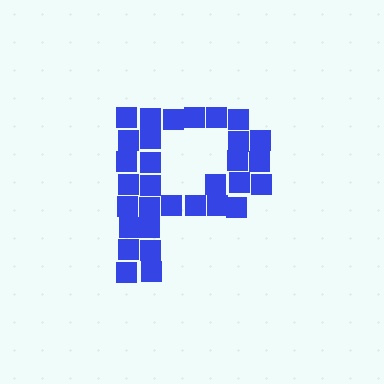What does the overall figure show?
The overall figure shows the letter P.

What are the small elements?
The small elements are squares.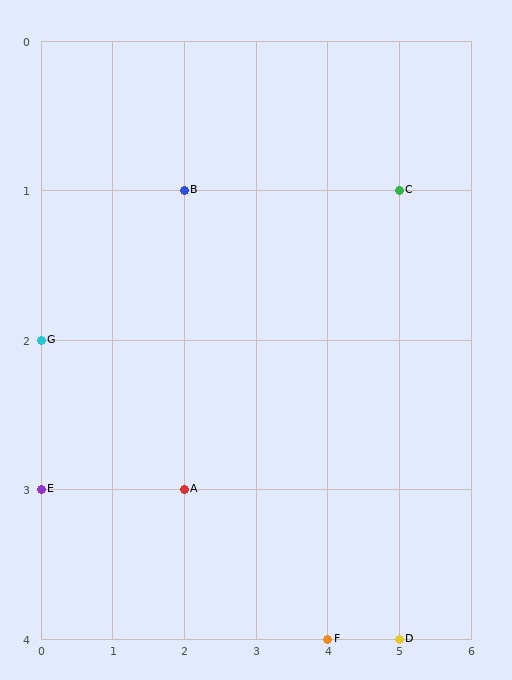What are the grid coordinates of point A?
Point A is at grid coordinates (2, 3).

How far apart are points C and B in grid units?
Points C and B are 3 columns apart.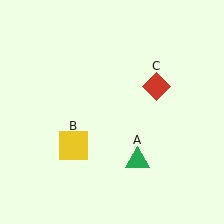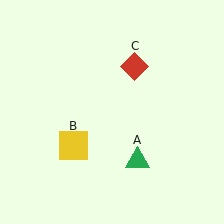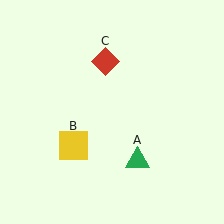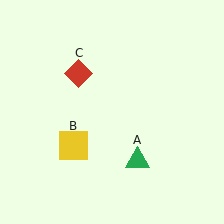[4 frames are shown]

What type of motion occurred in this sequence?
The red diamond (object C) rotated counterclockwise around the center of the scene.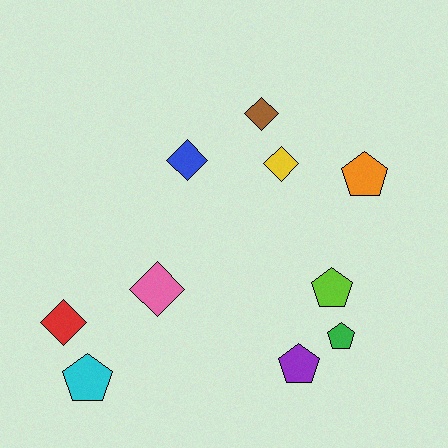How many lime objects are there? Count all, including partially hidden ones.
There is 1 lime object.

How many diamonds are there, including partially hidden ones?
There are 5 diamonds.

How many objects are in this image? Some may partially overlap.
There are 10 objects.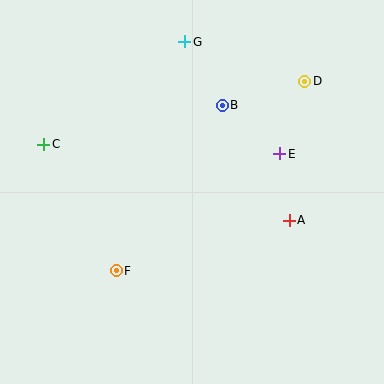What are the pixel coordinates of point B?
Point B is at (222, 105).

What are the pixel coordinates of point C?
Point C is at (44, 144).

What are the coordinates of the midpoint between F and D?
The midpoint between F and D is at (211, 176).